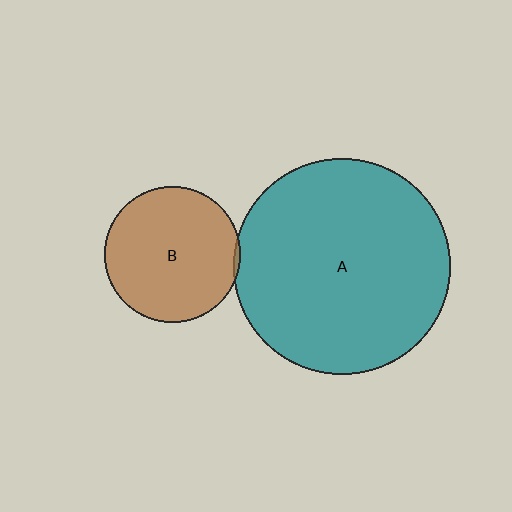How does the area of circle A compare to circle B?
Approximately 2.5 times.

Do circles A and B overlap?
Yes.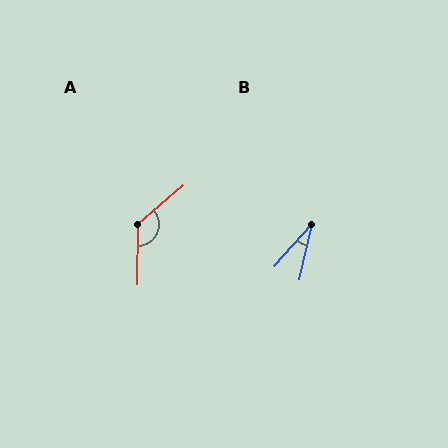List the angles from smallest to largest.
B (28°), A (130°).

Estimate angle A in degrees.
Approximately 130 degrees.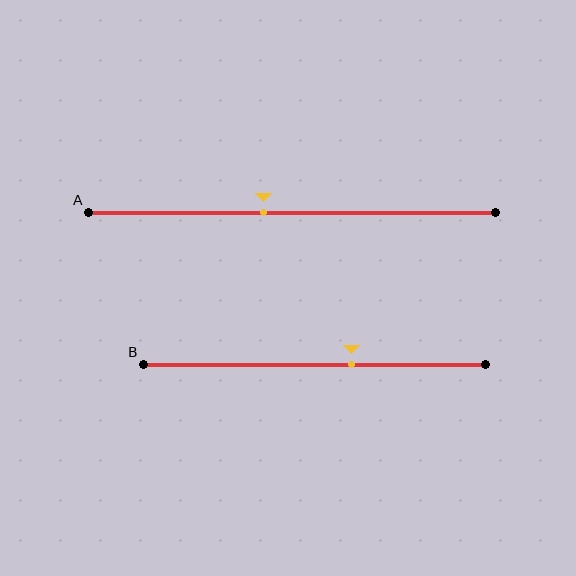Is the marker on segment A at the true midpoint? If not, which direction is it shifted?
No, the marker on segment A is shifted to the left by about 7% of the segment length.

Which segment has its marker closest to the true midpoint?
Segment A has its marker closest to the true midpoint.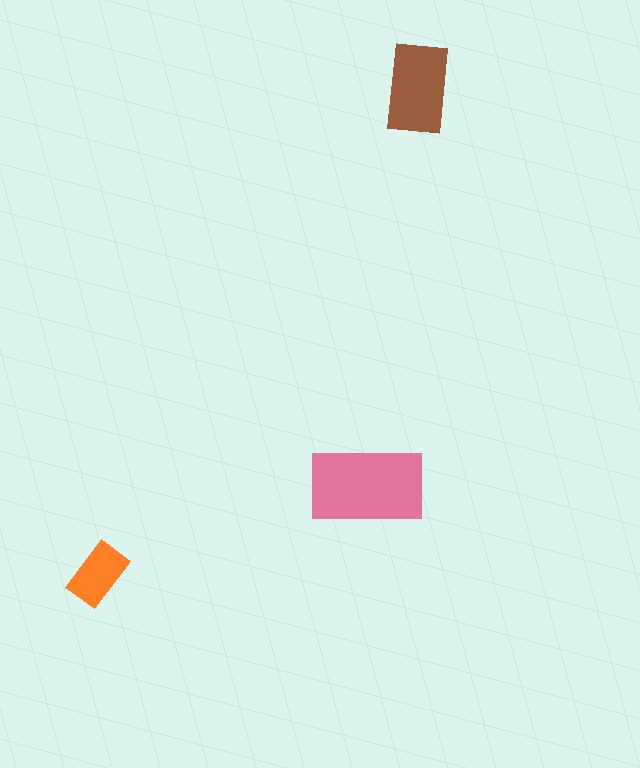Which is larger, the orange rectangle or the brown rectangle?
The brown one.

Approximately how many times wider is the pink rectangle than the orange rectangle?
About 2 times wider.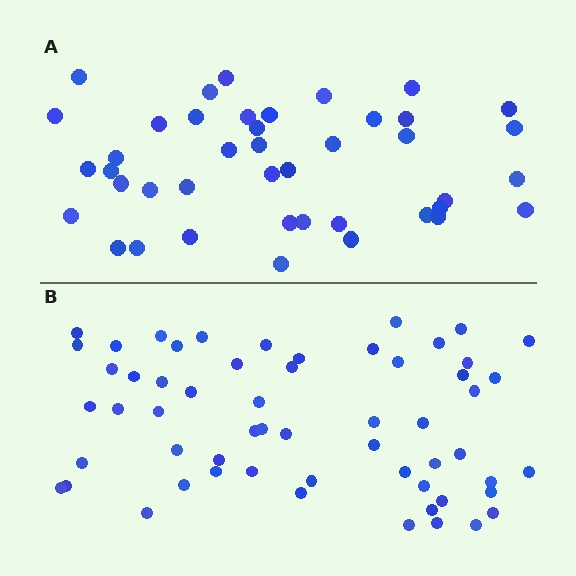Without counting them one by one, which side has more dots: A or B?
Region B (the bottom region) has more dots.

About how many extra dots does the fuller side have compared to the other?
Region B has approximately 15 more dots than region A.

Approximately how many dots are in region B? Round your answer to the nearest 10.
About 60 dots. (The exact count is 58, which rounds to 60.)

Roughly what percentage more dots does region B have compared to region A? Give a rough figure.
About 40% more.